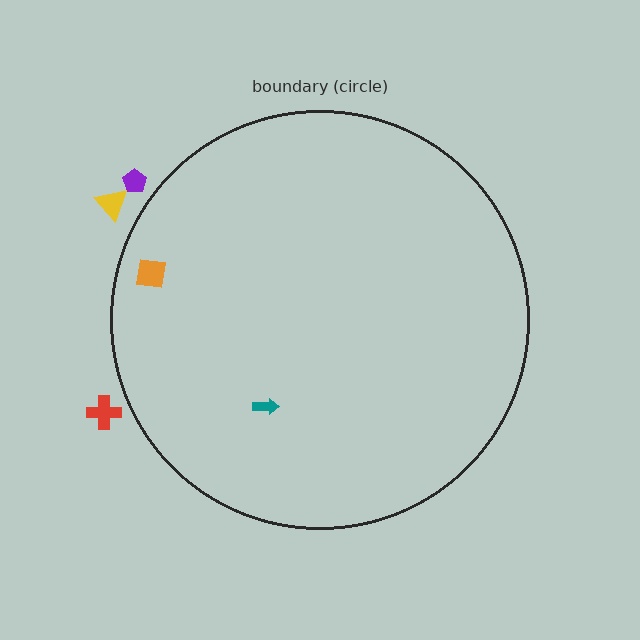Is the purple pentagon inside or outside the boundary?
Outside.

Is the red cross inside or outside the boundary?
Outside.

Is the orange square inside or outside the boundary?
Inside.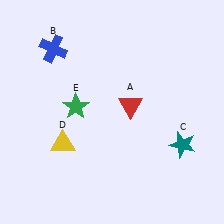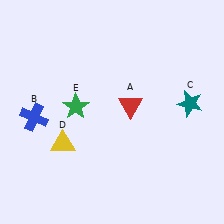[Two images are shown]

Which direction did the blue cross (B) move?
The blue cross (B) moved down.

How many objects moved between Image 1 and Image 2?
2 objects moved between the two images.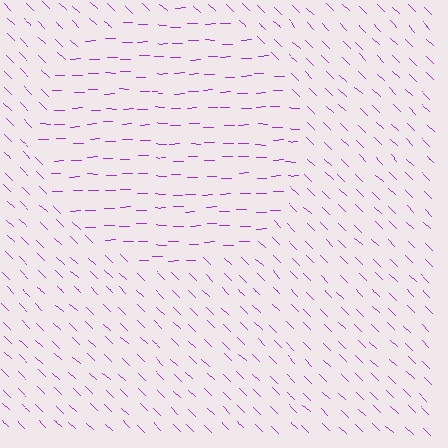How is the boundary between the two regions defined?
The boundary is defined purely by a change in line orientation (approximately 45 degrees difference). All lines are the same color and thickness.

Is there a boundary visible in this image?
Yes, there is a texture boundary formed by a change in line orientation.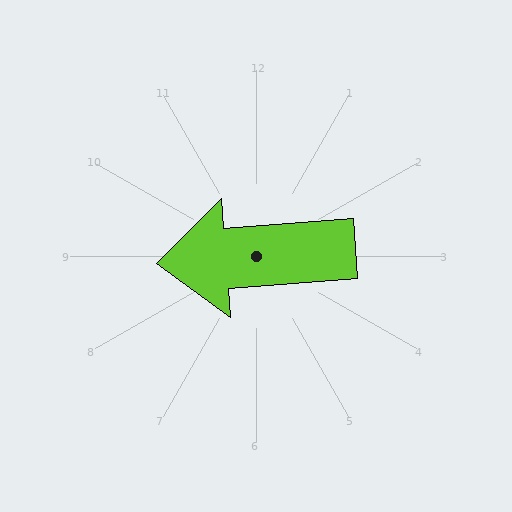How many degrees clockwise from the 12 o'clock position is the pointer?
Approximately 266 degrees.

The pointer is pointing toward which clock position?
Roughly 9 o'clock.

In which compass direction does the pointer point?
West.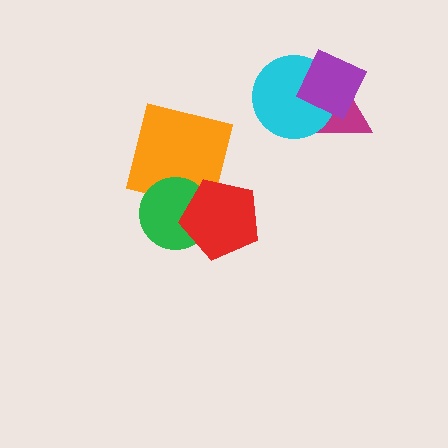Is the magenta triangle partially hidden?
Yes, it is partially covered by another shape.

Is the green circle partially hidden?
Yes, it is partially covered by another shape.